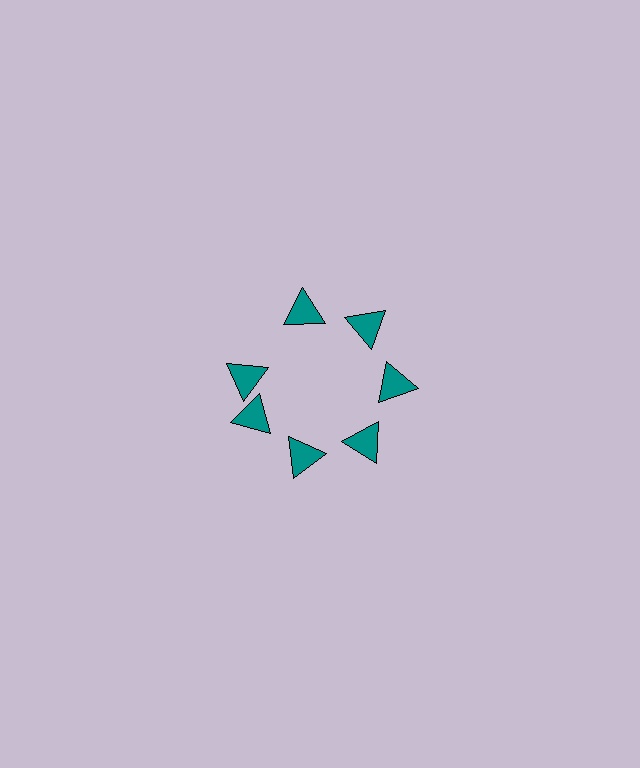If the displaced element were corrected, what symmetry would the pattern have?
It would have 7-fold rotational symmetry — the pattern would map onto itself every 51 degrees.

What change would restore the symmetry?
The symmetry would be restored by rotating it back into even spacing with its neighbors so that all 7 triangles sit at equal angles and equal distance from the center.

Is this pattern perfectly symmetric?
No. The 7 teal triangles are arranged in a ring, but one element near the 10 o'clock position is rotated out of alignment along the ring, breaking the 7-fold rotational symmetry.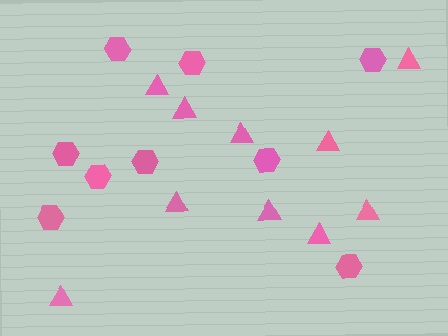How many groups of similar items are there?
There are 2 groups: one group of hexagons (9) and one group of triangles (10).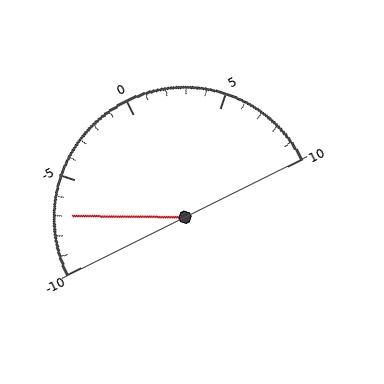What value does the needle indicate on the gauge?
The needle indicates approximately -7.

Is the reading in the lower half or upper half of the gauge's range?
The reading is in the lower half of the range (-10 to 10).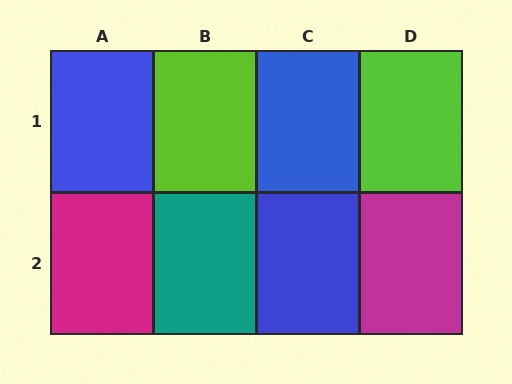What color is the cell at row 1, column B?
Lime.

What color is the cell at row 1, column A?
Blue.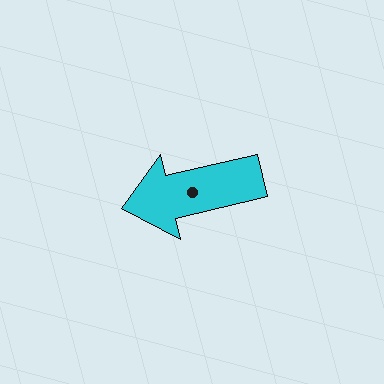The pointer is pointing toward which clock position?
Roughly 9 o'clock.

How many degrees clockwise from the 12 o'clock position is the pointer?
Approximately 257 degrees.